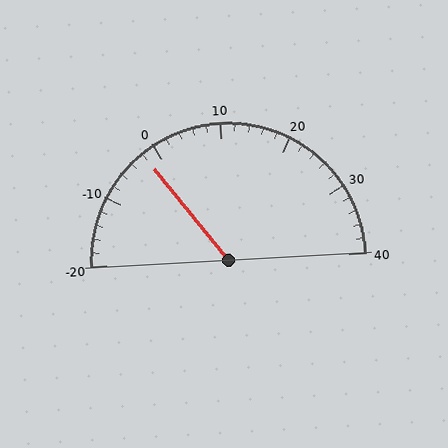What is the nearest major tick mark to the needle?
The nearest major tick mark is 0.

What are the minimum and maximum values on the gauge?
The gauge ranges from -20 to 40.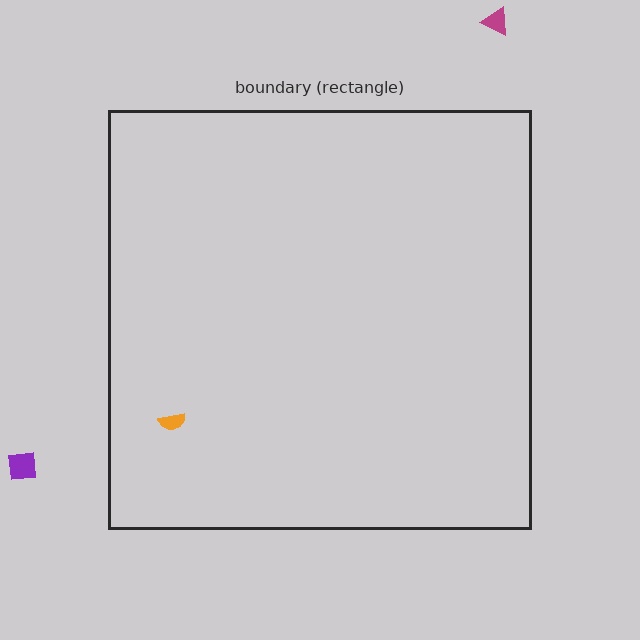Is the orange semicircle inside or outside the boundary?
Inside.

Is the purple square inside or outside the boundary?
Outside.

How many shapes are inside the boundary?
1 inside, 2 outside.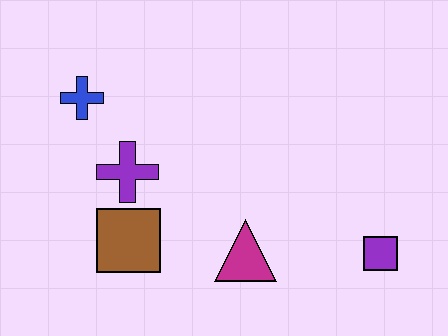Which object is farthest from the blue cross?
The purple square is farthest from the blue cross.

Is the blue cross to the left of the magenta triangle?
Yes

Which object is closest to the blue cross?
The purple cross is closest to the blue cross.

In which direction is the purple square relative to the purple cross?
The purple square is to the right of the purple cross.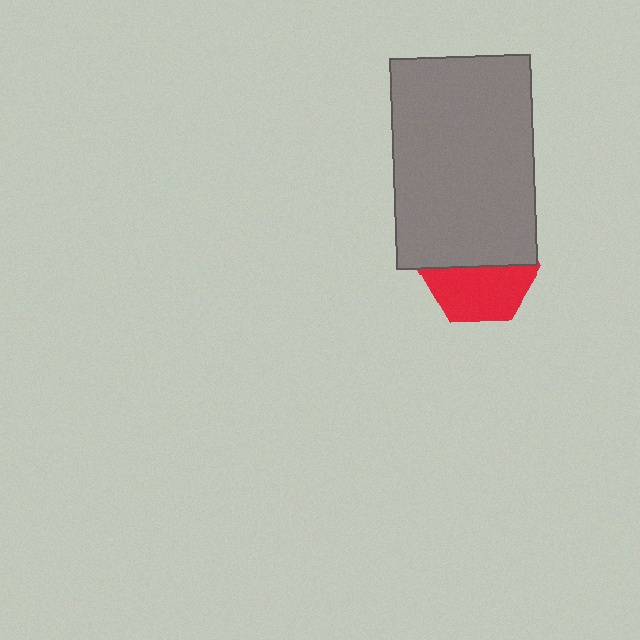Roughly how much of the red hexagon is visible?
About half of it is visible (roughly 50%).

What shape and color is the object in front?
The object in front is a gray rectangle.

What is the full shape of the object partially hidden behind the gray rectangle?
The partially hidden object is a red hexagon.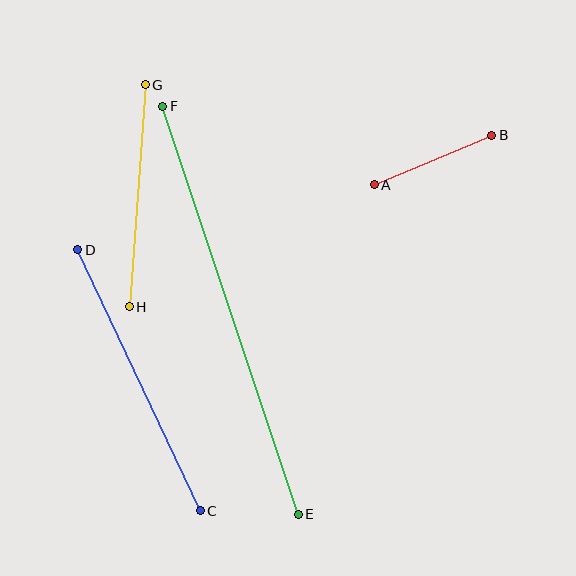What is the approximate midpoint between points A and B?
The midpoint is at approximately (433, 160) pixels.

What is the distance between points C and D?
The distance is approximately 288 pixels.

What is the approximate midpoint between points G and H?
The midpoint is at approximately (137, 196) pixels.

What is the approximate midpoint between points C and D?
The midpoint is at approximately (139, 380) pixels.